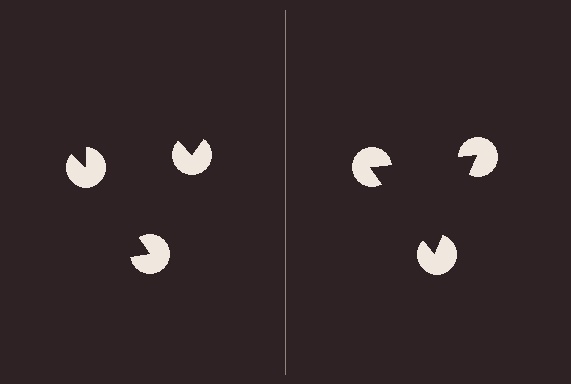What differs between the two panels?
The pac-man discs are positioned identically on both sides; only the wedge orientations differ. On the right they align to a triangle; on the left they are misaligned.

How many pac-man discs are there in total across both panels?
6 — 3 on each side.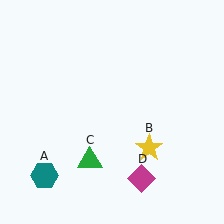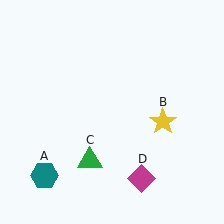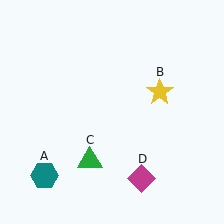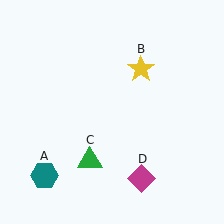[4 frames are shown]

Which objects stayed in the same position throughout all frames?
Teal hexagon (object A) and green triangle (object C) and magenta diamond (object D) remained stationary.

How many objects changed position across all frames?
1 object changed position: yellow star (object B).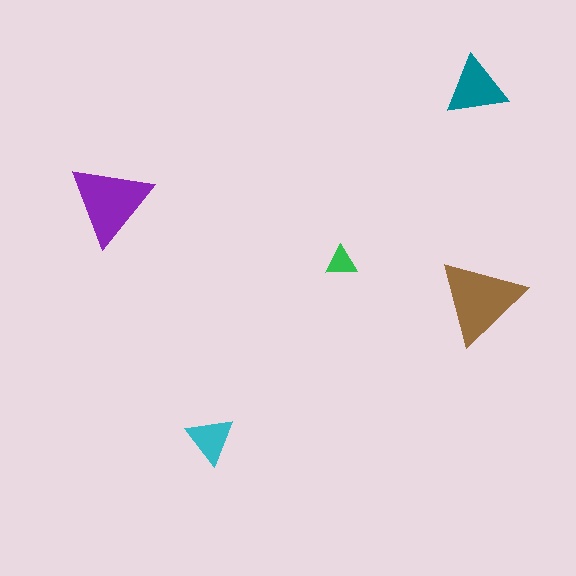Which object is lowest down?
The cyan triangle is bottommost.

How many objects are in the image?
There are 5 objects in the image.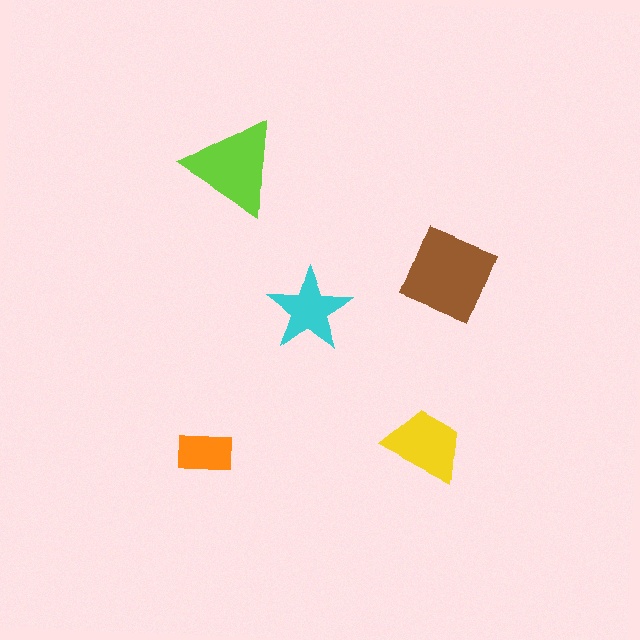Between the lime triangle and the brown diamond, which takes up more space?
The brown diamond.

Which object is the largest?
The brown diamond.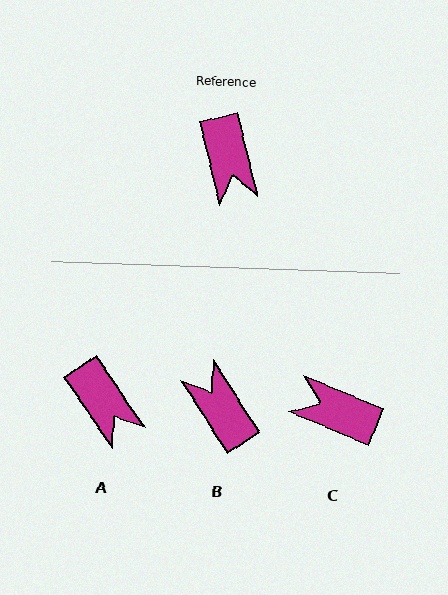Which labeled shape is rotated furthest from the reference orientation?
B, about 161 degrees away.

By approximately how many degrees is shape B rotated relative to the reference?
Approximately 161 degrees clockwise.